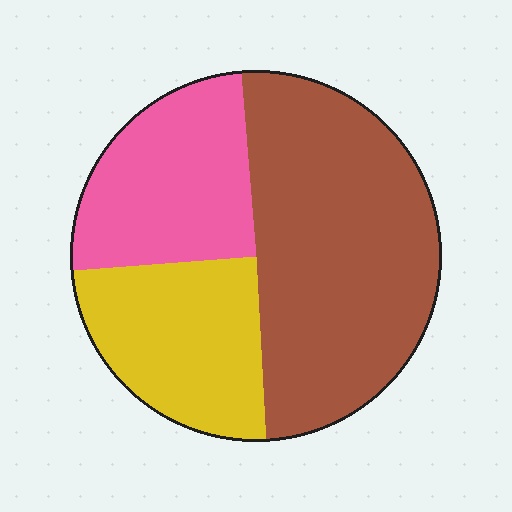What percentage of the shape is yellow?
Yellow takes up between a sixth and a third of the shape.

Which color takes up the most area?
Brown, at roughly 50%.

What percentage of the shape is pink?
Pink covers around 25% of the shape.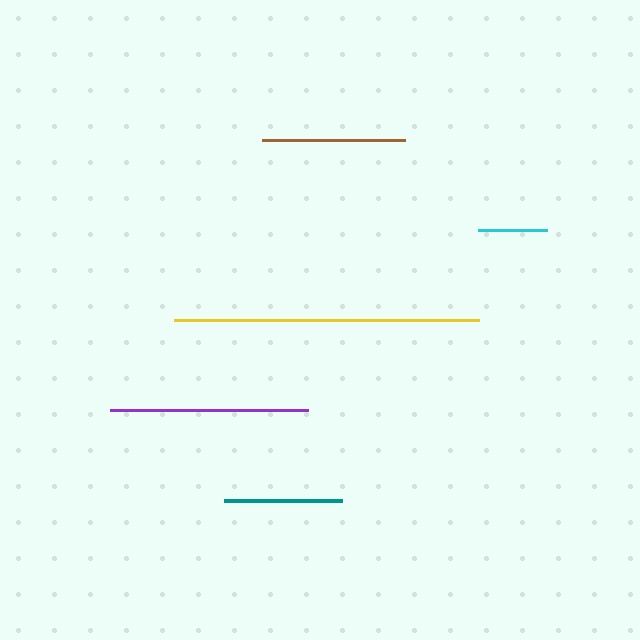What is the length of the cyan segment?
The cyan segment is approximately 69 pixels long.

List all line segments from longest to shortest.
From longest to shortest: yellow, purple, brown, teal, cyan.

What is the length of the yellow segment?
The yellow segment is approximately 306 pixels long.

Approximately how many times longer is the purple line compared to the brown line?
The purple line is approximately 1.4 times the length of the brown line.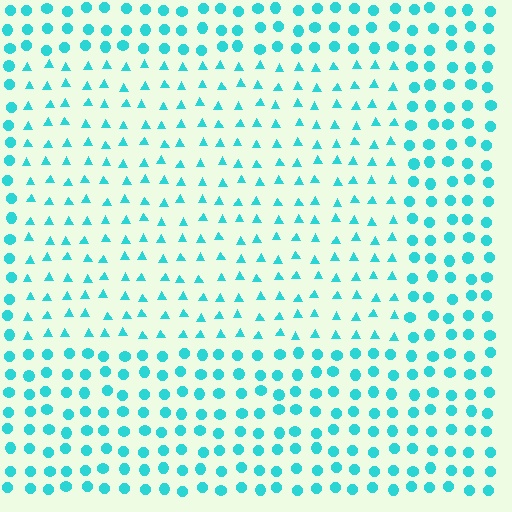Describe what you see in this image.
The image is filled with small cyan elements arranged in a uniform grid. A rectangle-shaped region contains triangles, while the surrounding area contains circles. The boundary is defined purely by the change in element shape.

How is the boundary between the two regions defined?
The boundary is defined by a change in element shape: triangles inside vs. circles outside. All elements share the same color and spacing.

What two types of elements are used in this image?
The image uses triangles inside the rectangle region and circles outside it.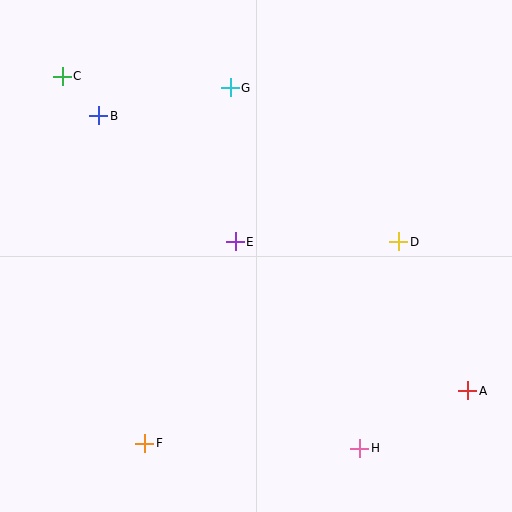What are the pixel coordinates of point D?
Point D is at (399, 242).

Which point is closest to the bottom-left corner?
Point F is closest to the bottom-left corner.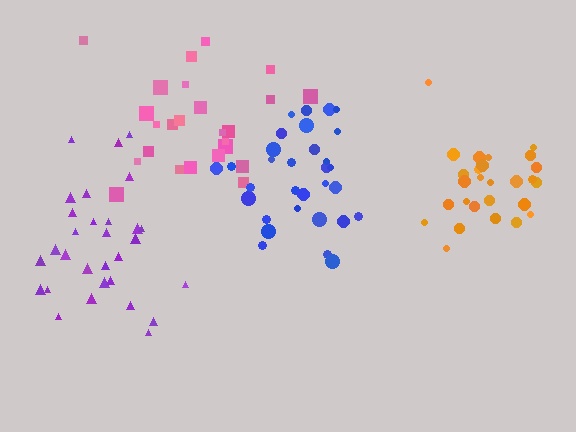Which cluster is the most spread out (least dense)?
Pink.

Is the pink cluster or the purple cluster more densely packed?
Purple.